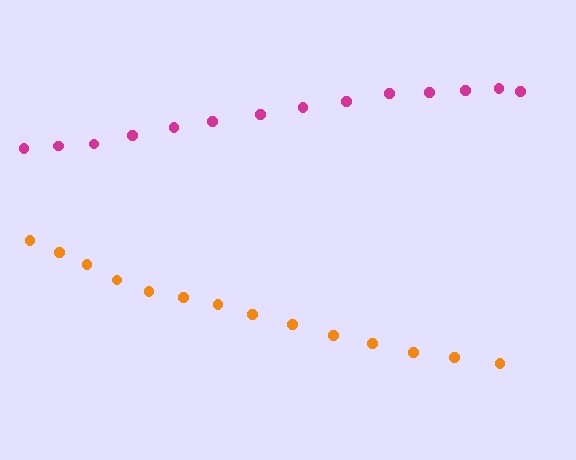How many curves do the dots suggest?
There are 2 distinct paths.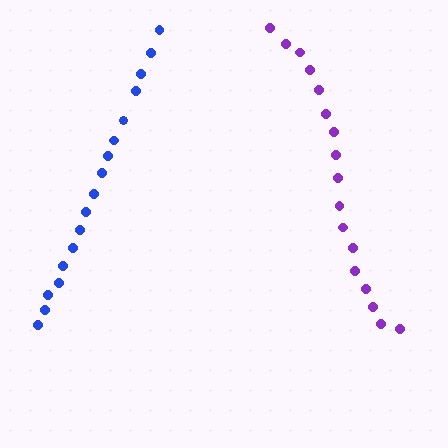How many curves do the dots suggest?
There are 2 distinct paths.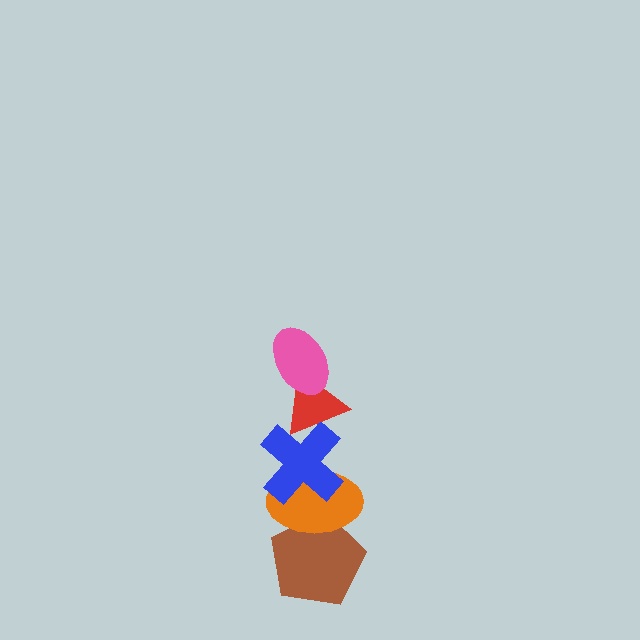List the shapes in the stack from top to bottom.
From top to bottom: the pink ellipse, the red triangle, the blue cross, the orange ellipse, the brown pentagon.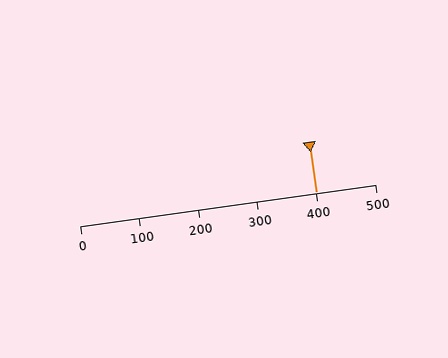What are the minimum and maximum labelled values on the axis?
The axis runs from 0 to 500.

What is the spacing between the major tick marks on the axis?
The major ticks are spaced 100 apart.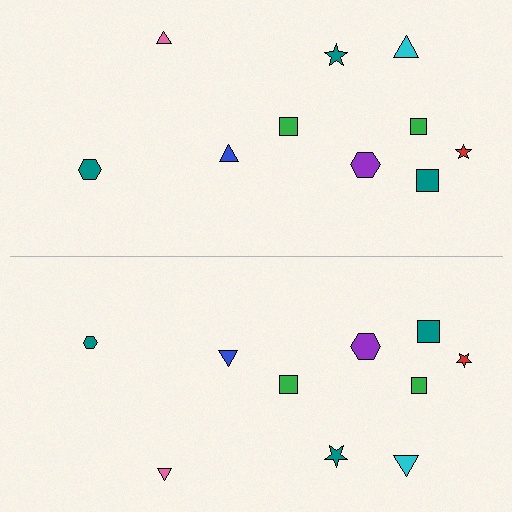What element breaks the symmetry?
The teal hexagon on the bottom side has a different size than its mirror counterpart.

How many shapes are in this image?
There are 20 shapes in this image.